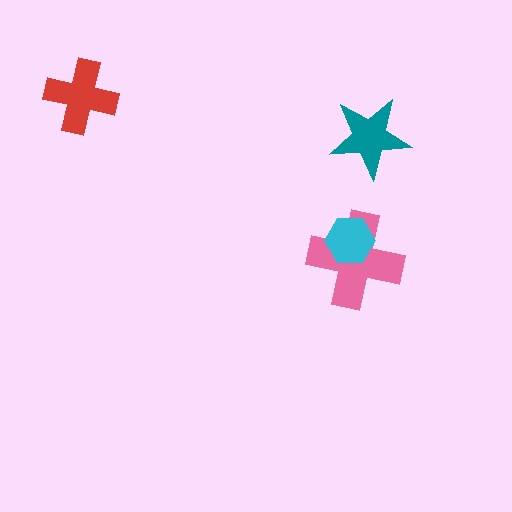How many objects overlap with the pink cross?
1 object overlaps with the pink cross.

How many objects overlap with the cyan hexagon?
1 object overlaps with the cyan hexagon.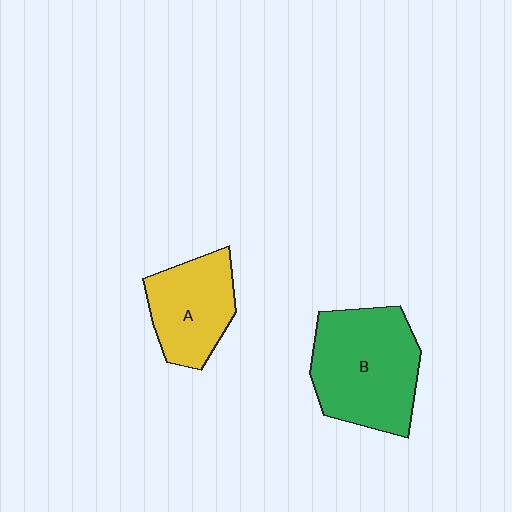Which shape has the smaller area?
Shape A (yellow).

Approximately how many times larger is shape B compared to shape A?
Approximately 1.5 times.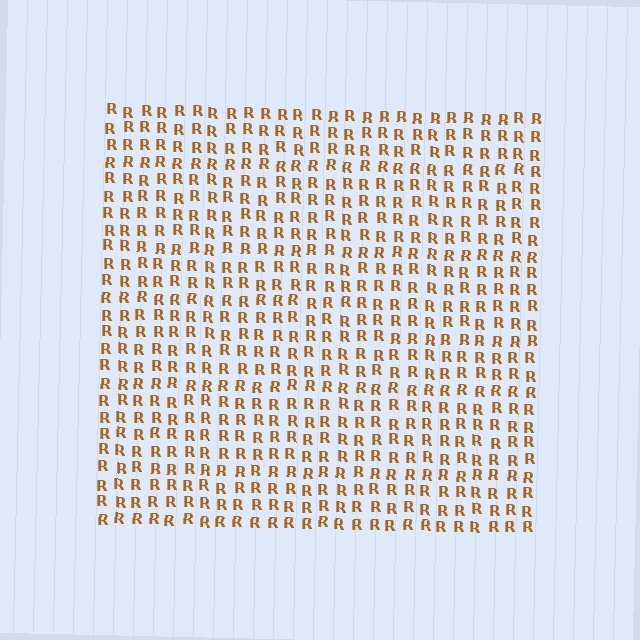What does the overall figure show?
The overall figure shows a square.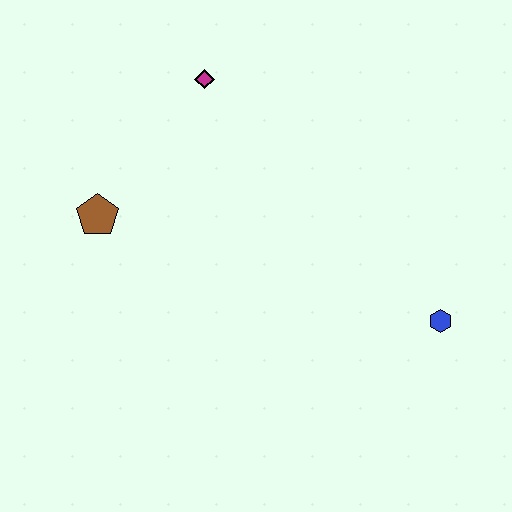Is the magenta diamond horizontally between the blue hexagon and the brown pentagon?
Yes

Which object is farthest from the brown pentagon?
The blue hexagon is farthest from the brown pentagon.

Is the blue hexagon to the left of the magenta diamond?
No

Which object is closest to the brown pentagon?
The magenta diamond is closest to the brown pentagon.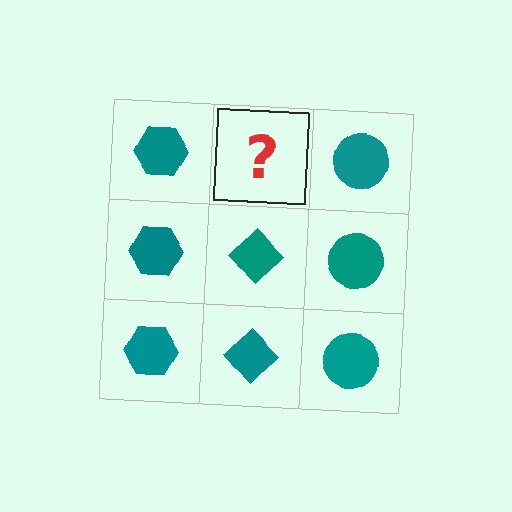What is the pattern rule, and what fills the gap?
The rule is that each column has a consistent shape. The gap should be filled with a teal diamond.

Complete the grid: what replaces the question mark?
The question mark should be replaced with a teal diamond.